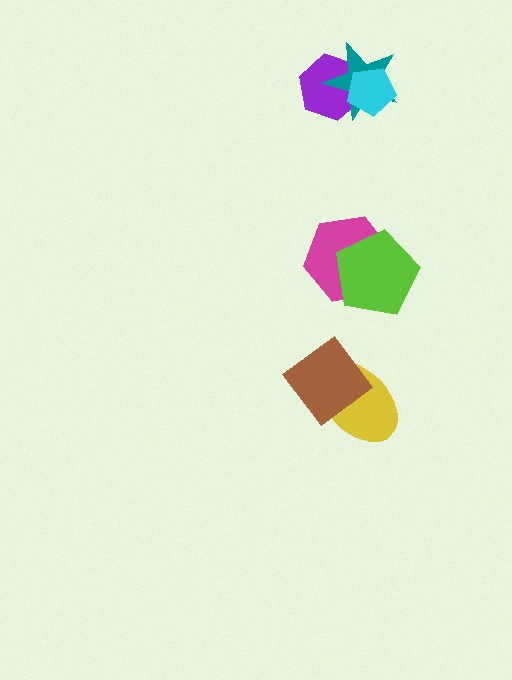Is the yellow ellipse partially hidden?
Yes, it is partially covered by another shape.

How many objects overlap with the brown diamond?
1 object overlaps with the brown diamond.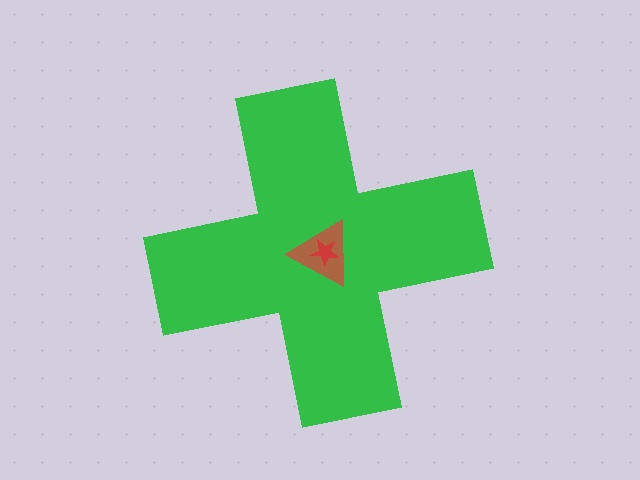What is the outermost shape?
The green cross.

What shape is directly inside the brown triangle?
The red star.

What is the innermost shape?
The red star.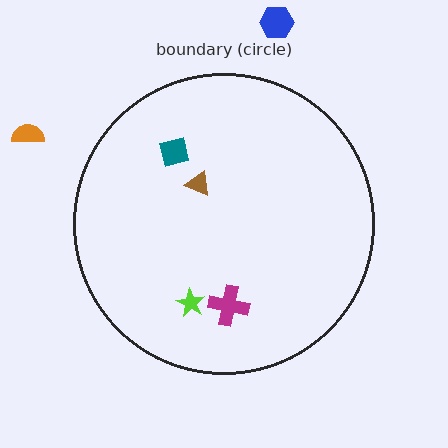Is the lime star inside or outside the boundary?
Inside.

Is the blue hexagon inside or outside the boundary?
Outside.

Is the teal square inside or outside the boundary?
Inside.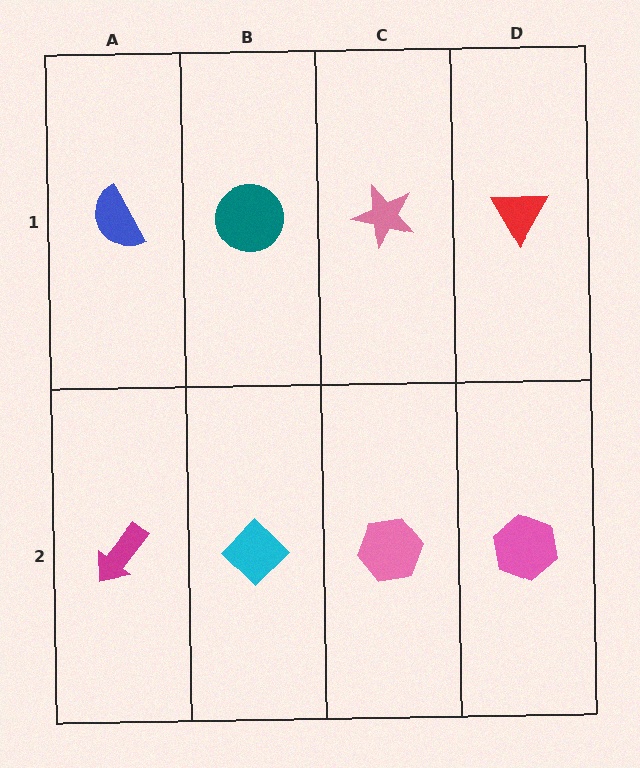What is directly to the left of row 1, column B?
A blue semicircle.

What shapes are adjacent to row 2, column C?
A pink star (row 1, column C), a cyan diamond (row 2, column B), a pink hexagon (row 2, column D).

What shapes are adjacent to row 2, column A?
A blue semicircle (row 1, column A), a cyan diamond (row 2, column B).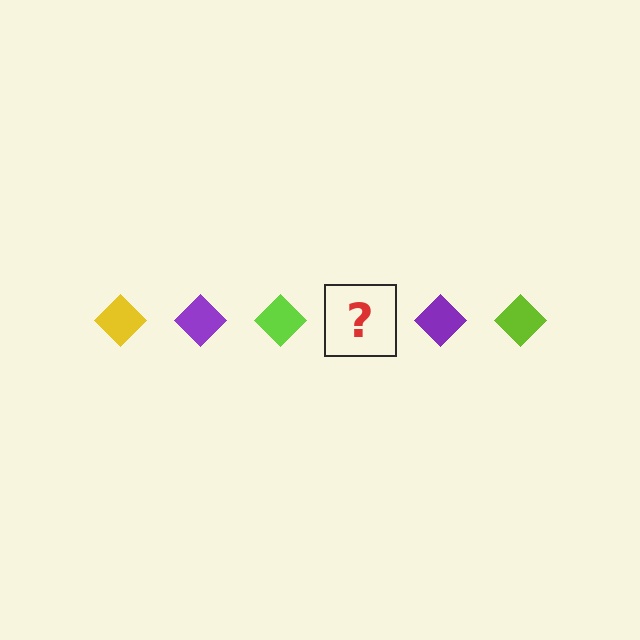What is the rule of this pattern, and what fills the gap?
The rule is that the pattern cycles through yellow, purple, lime diamonds. The gap should be filled with a yellow diamond.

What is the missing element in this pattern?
The missing element is a yellow diamond.